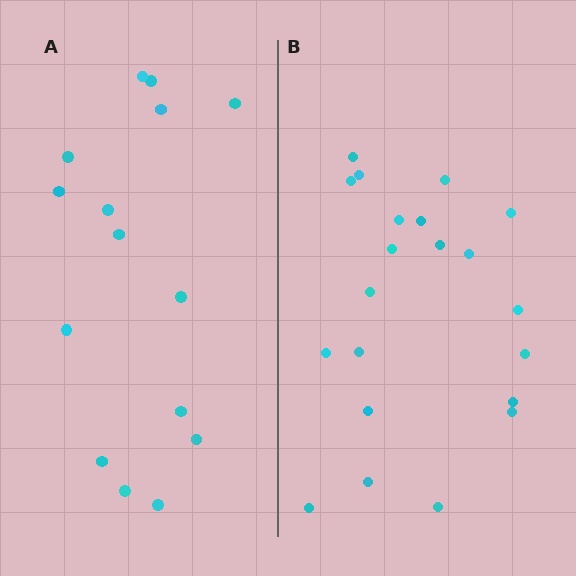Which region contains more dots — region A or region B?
Region B (the right region) has more dots.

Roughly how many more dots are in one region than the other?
Region B has about 6 more dots than region A.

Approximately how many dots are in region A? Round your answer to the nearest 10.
About 20 dots. (The exact count is 15, which rounds to 20.)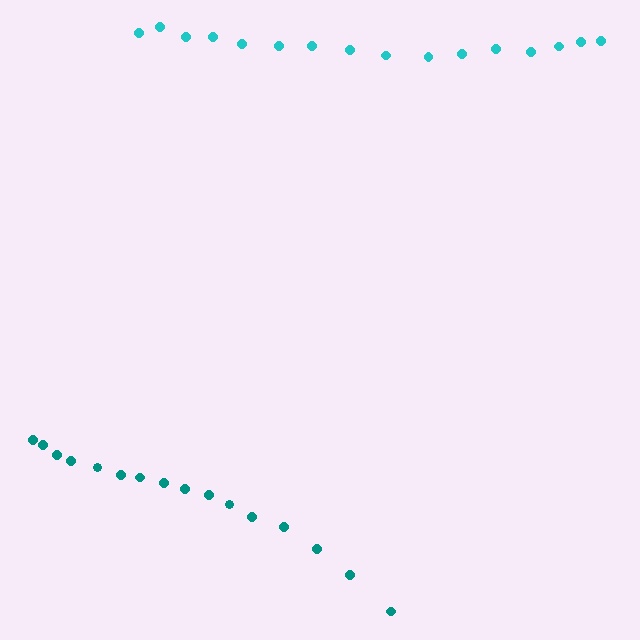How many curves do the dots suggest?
There are 2 distinct paths.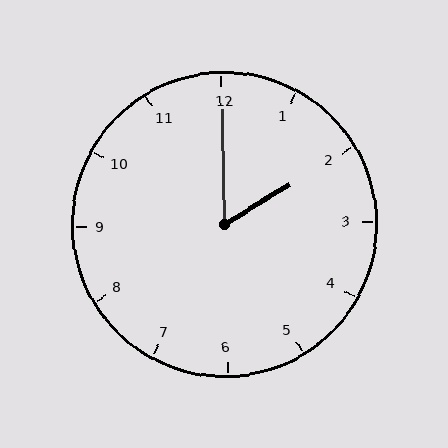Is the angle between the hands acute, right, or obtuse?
It is acute.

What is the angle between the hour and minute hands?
Approximately 60 degrees.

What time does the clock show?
2:00.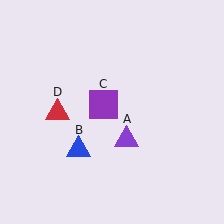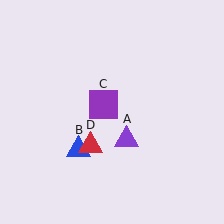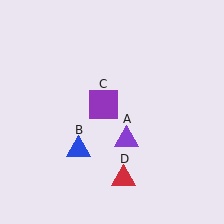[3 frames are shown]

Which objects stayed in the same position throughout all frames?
Purple triangle (object A) and blue triangle (object B) and purple square (object C) remained stationary.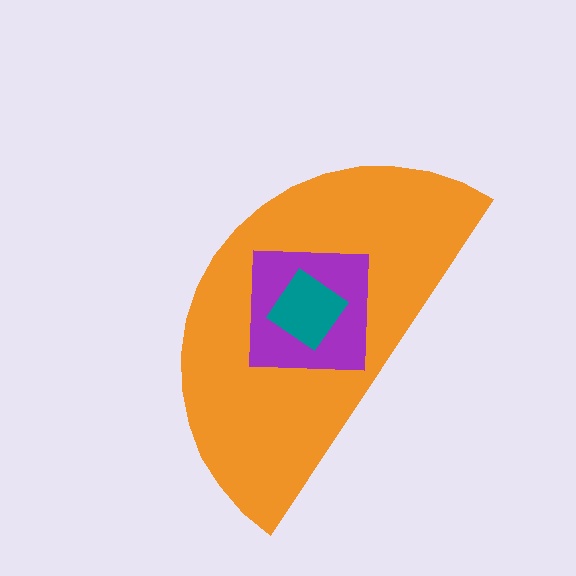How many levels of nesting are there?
3.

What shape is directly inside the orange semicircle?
The purple square.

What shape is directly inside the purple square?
The teal diamond.